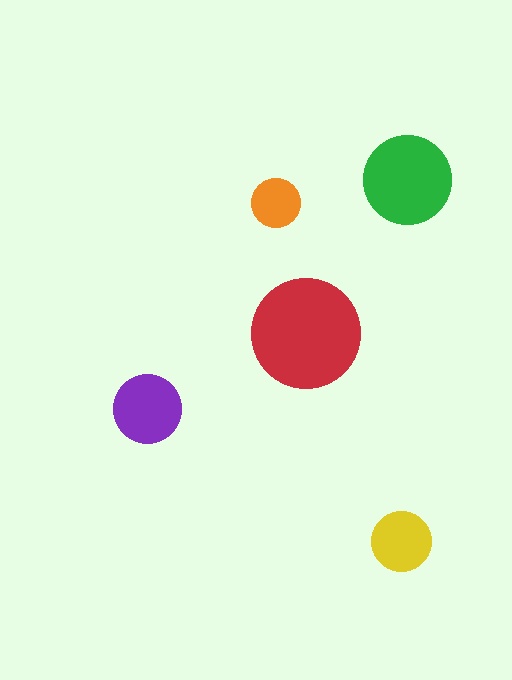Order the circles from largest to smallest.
the red one, the green one, the purple one, the yellow one, the orange one.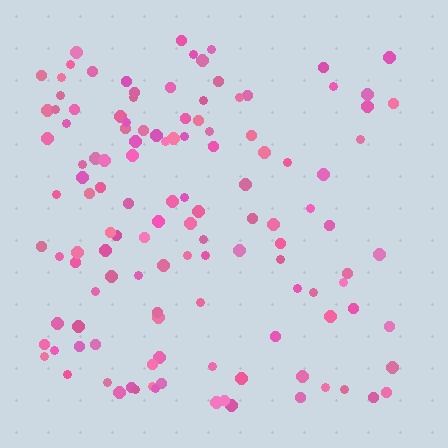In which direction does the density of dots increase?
From right to left, with the left side densest.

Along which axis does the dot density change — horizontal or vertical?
Horizontal.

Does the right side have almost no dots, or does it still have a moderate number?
Still a moderate number, just noticeably fewer than the left.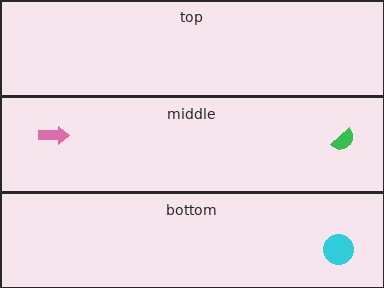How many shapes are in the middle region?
2.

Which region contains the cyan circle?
The bottom region.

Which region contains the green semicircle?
The middle region.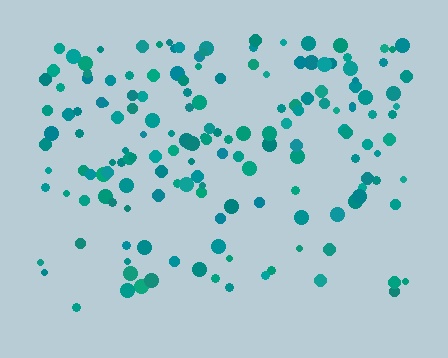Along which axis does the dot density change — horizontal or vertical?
Vertical.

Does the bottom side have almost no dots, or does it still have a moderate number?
Still a moderate number, just noticeably fewer than the top.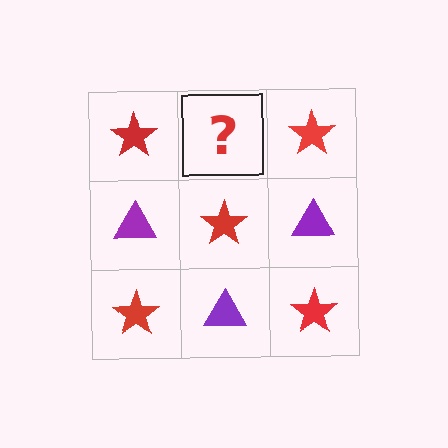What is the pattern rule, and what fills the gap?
The rule is that it alternates red star and purple triangle in a checkerboard pattern. The gap should be filled with a purple triangle.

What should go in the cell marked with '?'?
The missing cell should contain a purple triangle.